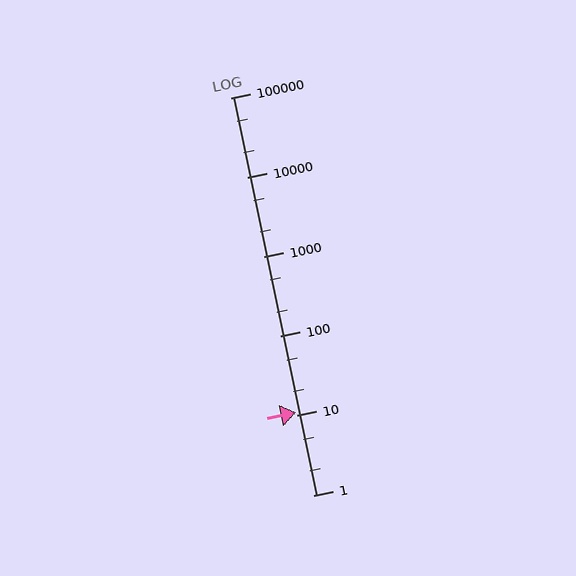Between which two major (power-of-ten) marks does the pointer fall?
The pointer is between 10 and 100.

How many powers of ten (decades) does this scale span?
The scale spans 5 decades, from 1 to 100000.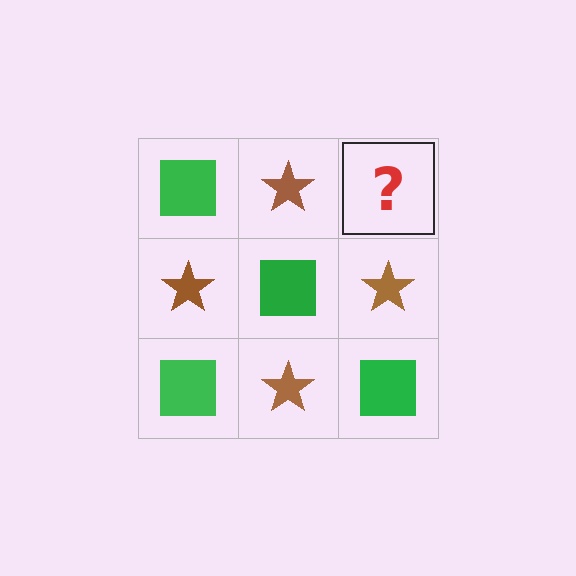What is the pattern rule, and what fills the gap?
The rule is that it alternates green square and brown star in a checkerboard pattern. The gap should be filled with a green square.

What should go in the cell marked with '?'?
The missing cell should contain a green square.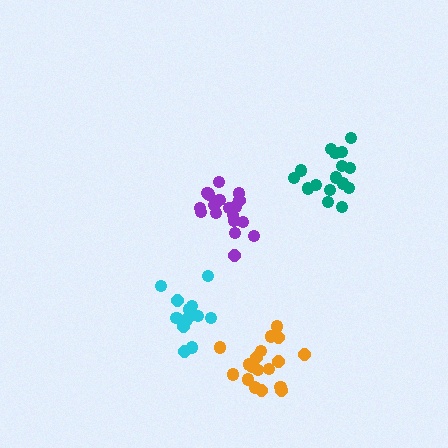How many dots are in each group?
Group 1: 16 dots, Group 2: 18 dots, Group 3: 18 dots, Group 4: 13 dots (65 total).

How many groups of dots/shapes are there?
There are 4 groups.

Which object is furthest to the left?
The cyan cluster is leftmost.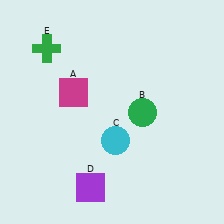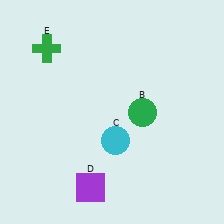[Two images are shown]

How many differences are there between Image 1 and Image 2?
There is 1 difference between the two images.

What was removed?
The magenta square (A) was removed in Image 2.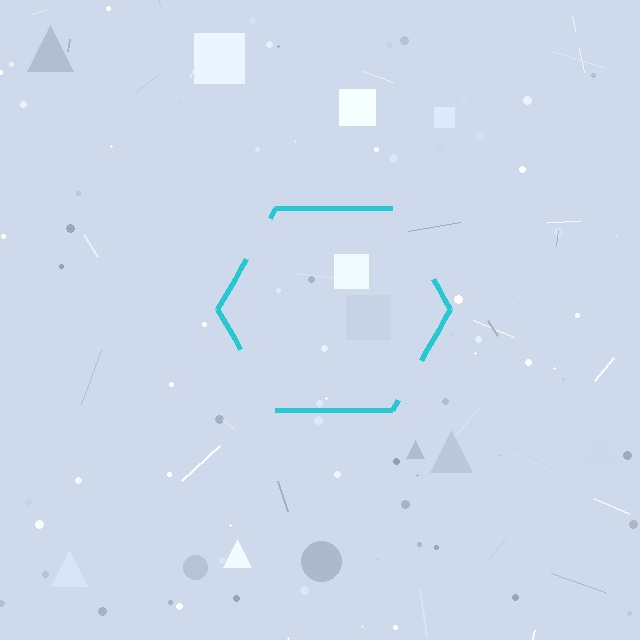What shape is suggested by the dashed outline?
The dashed outline suggests a hexagon.